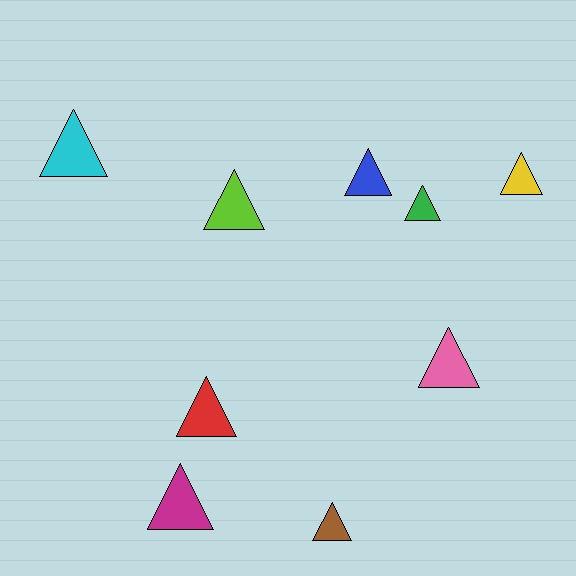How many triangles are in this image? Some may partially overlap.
There are 9 triangles.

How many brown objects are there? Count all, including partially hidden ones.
There is 1 brown object.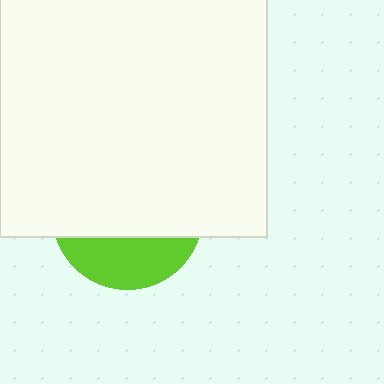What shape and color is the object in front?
The object in front is a white square.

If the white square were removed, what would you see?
You would see the complete lime circle.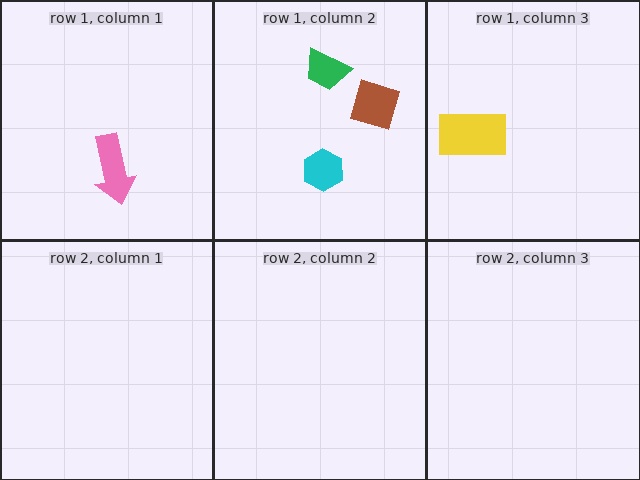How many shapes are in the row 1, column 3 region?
1.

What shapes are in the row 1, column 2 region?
The cyan hexagon, the brown diamond, the green trapezoid.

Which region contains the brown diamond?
The row 1, column 2 region.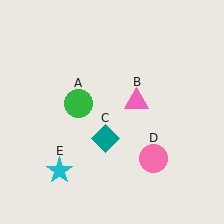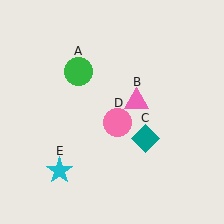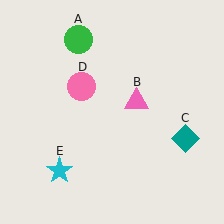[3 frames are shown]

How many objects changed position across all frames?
3 objects changed position: green circle (object A), teal diamond (object C), pink circle (object D).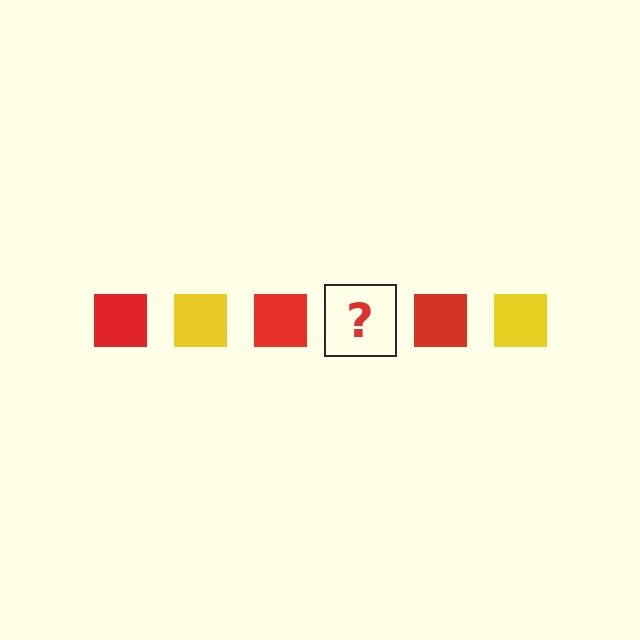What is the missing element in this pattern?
The missing element is a yellow square.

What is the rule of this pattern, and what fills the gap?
The rule is that the pattern cycles through red, yellow squares. The gap should be filled with a yellow square.